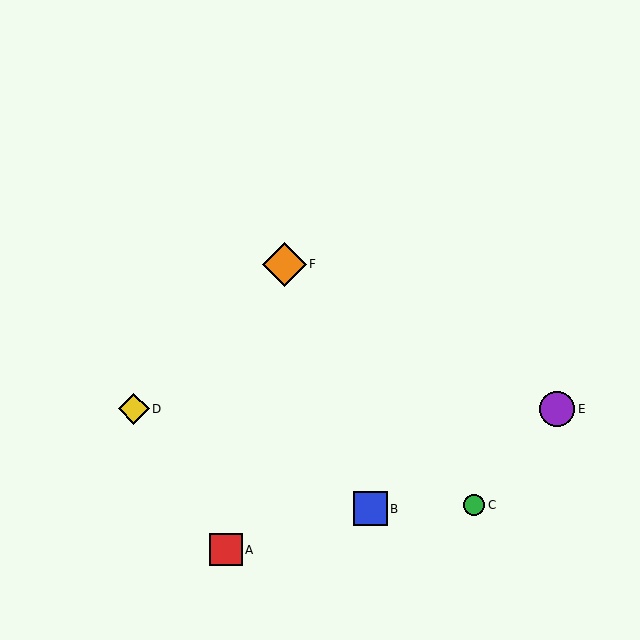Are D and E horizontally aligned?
Yes, both are at y≈409.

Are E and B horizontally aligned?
No, E is at y≈409 and B is at y≈509.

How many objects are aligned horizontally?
2 objects (D, E) are aligned horizontally.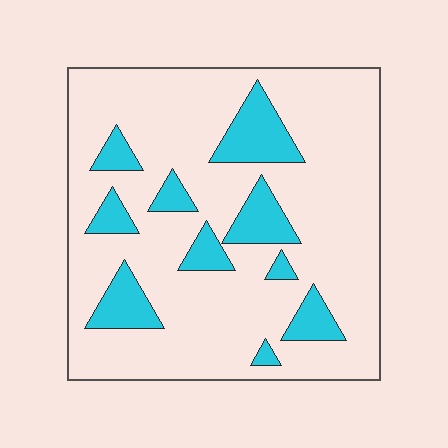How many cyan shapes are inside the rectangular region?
10.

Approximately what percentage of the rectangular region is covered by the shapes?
Approximately 20%.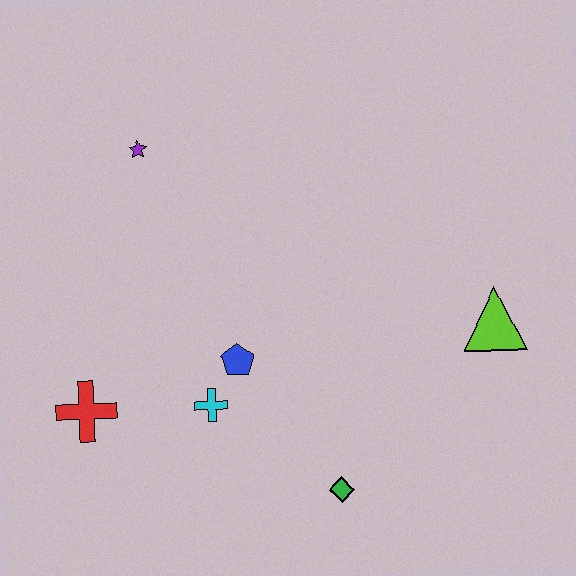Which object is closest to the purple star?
The blue pentagon is closest to the purple star.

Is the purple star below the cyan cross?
No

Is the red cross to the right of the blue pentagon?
No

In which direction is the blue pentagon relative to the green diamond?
The blue pentagon is above the green diamond.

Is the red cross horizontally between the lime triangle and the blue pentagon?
No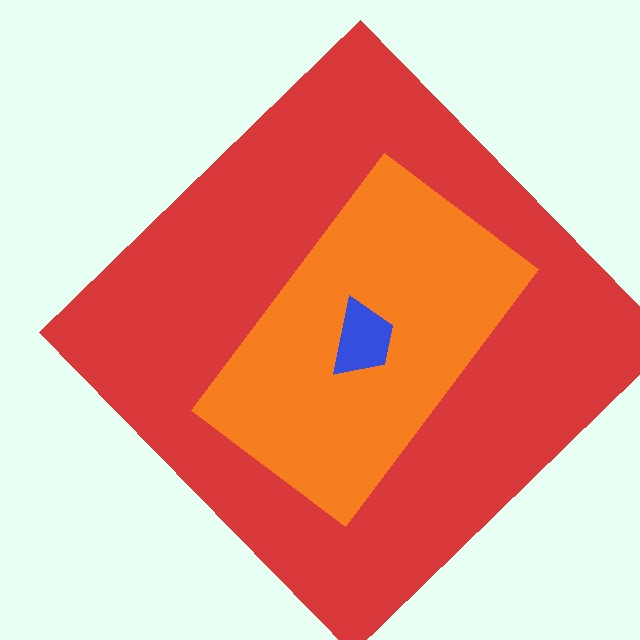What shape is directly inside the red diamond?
The orange rectangle.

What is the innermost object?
The blue trapezoid.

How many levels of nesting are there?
3.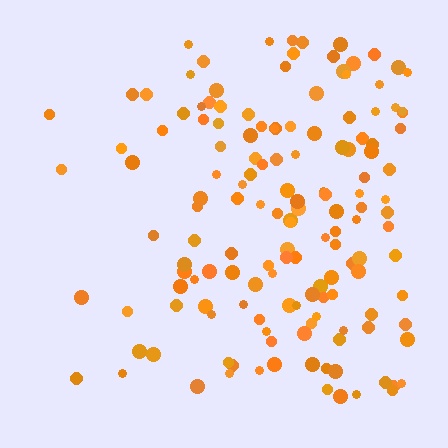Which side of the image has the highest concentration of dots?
The right.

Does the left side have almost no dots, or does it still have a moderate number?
Still a moderate number, just noticeably fewer than the right.